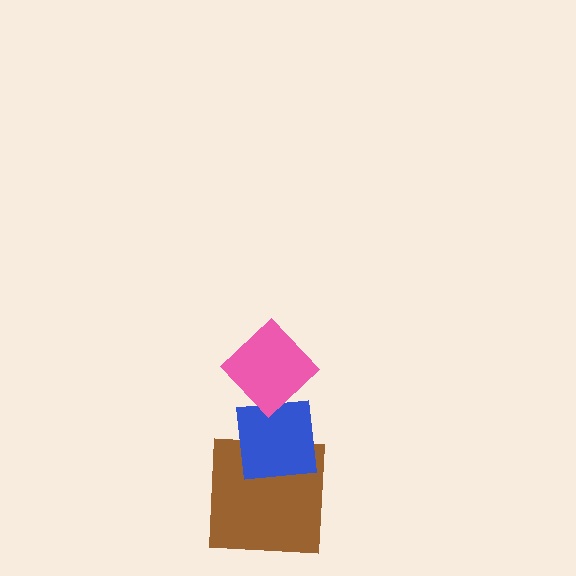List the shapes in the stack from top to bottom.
From top to bottom: the pink diamond, the blue square, the brown square.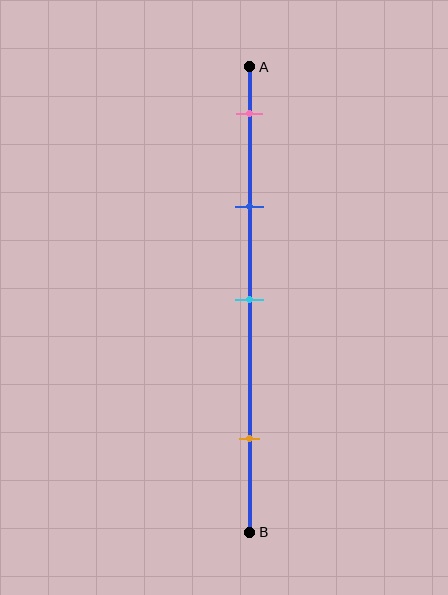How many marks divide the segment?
There are 4 marks dividing the segment.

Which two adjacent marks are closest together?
The pink and blue marks are the closest adjacent pair.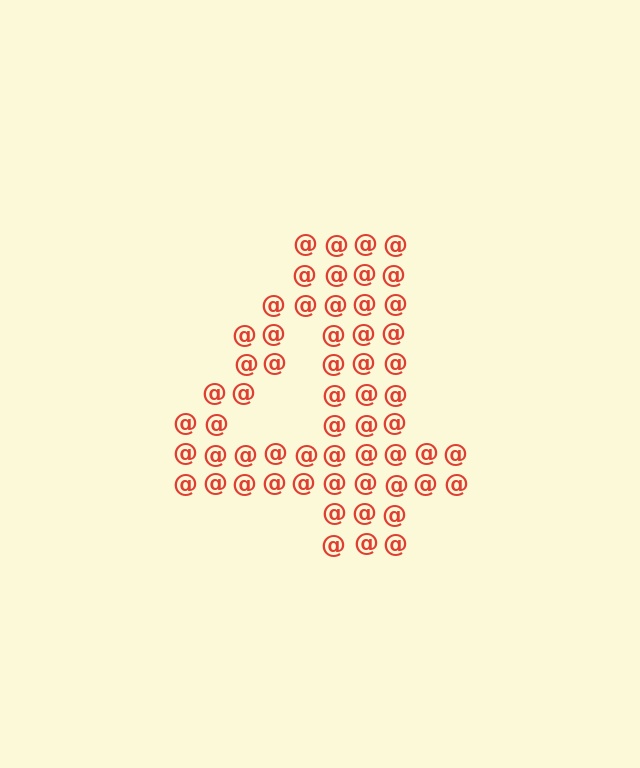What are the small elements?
The small elements are at signs.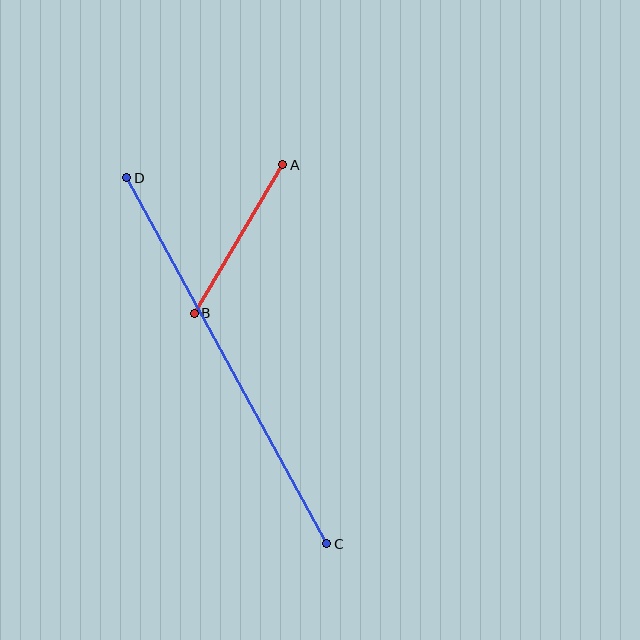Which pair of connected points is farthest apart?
Points C and D are farthest apart.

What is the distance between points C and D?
The distance is approximately 417 pixels.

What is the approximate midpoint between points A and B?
The midpoint is at approximately (239, 239) pixels.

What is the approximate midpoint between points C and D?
The midpoint is at approximately (227, 361) pixels.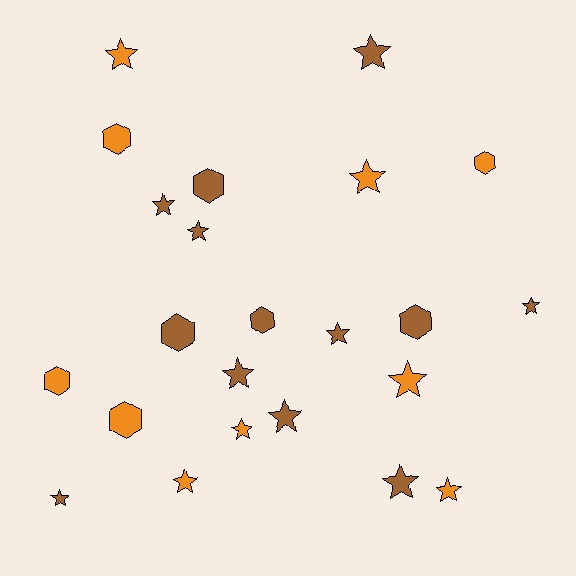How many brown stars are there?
There are 9 brown stars.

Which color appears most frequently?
Brown, with 13 objects.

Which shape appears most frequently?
Star, with 15 objects.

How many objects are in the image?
There are 23 objects.